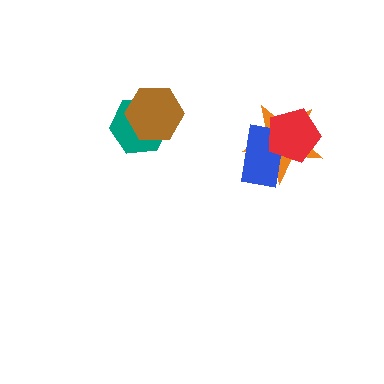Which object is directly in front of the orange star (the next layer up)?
The blue rectangle is directly in front of the orange star.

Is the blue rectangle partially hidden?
Yes, it is partially covered by another shape.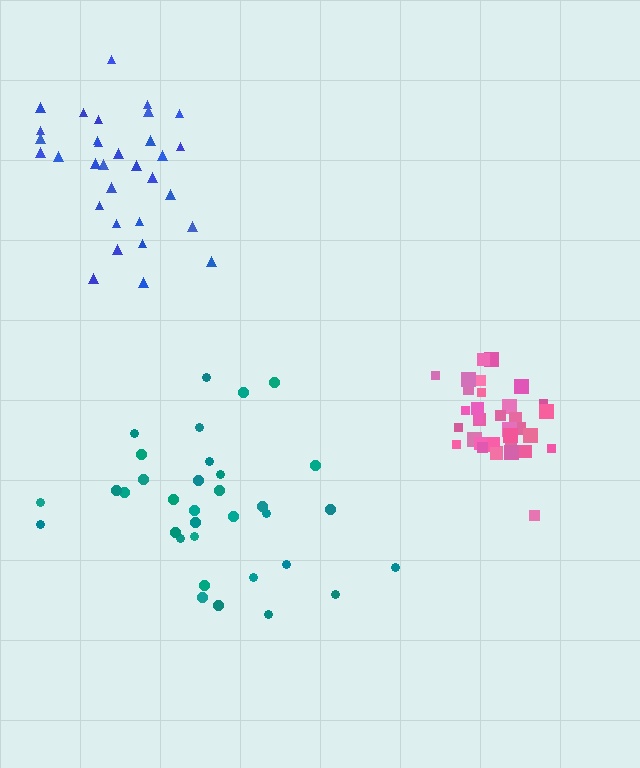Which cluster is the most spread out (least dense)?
Teal.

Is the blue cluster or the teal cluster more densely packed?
Blue.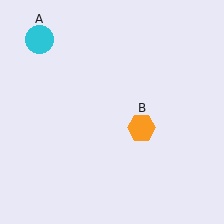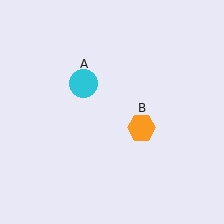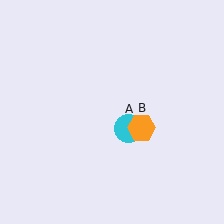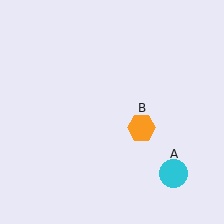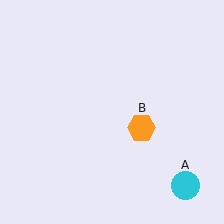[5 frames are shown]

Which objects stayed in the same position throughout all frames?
Orange hexagon (object B) remained stationary.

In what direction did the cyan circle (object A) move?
The cyan circle (object A) moved down and to the right.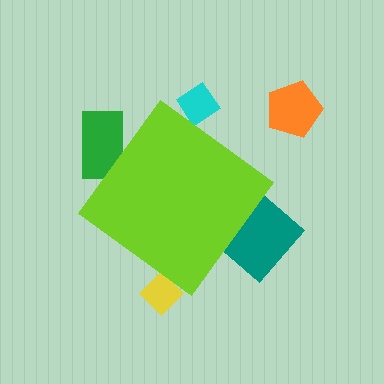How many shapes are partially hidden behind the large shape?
4 shapes are partially hidden.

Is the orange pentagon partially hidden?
No, the orange pentagon is fully visible.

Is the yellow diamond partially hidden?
Yes, the yellow diamond is partially hidden behind the lime diamond.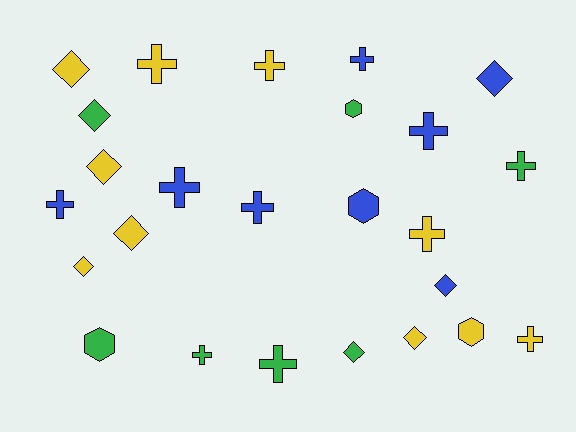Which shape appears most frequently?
Cross, with 12 objects.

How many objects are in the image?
There are 25 objects.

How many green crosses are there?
There are 3 green crosses.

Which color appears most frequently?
Yellow, with 10 objects.